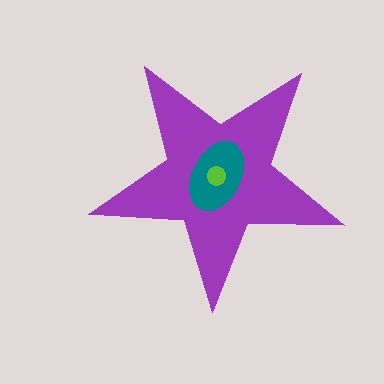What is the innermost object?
The lime circle.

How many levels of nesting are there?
3.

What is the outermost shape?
The purple star.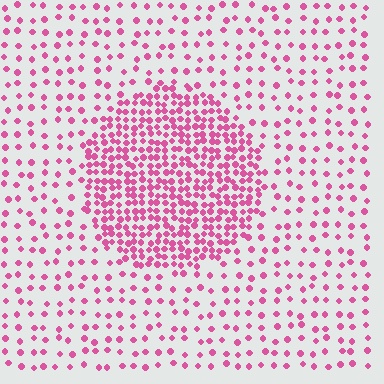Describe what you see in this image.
The image contains small pink elements arranged at two different densities. A circle-shaped region is visible where the elements are more densely packed than the surrounding area.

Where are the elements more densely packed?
The elements are more densely packed inside the circle boundary.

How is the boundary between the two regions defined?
The boundary is defined by a change in element density (approximately 2.8x ratio). All elements are the same color, size, and shape.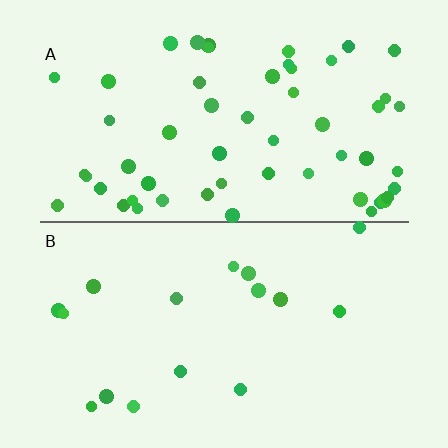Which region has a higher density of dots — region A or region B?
A (the top).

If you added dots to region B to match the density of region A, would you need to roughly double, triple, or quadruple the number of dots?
Approximately triple.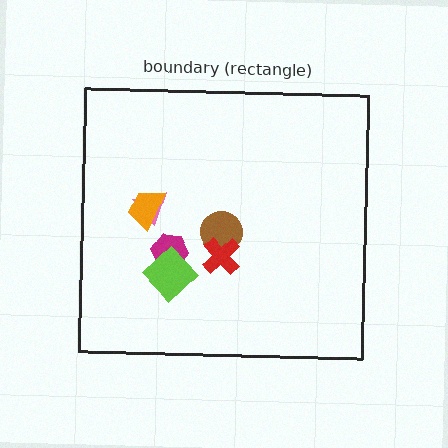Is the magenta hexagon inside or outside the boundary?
Inside.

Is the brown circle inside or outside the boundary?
Inside.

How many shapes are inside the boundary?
6 inside, 0 outside.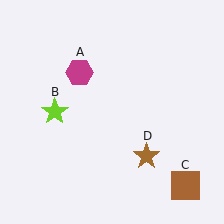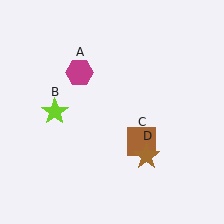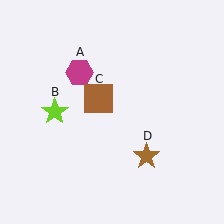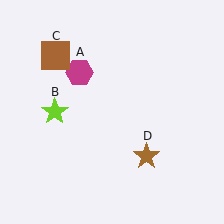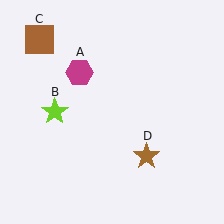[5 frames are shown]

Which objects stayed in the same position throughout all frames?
Magenta hexagon (object A) and lime star (object B) and brown star (object D) remained stationary.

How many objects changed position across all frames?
1 object changed position: brown square (object C).